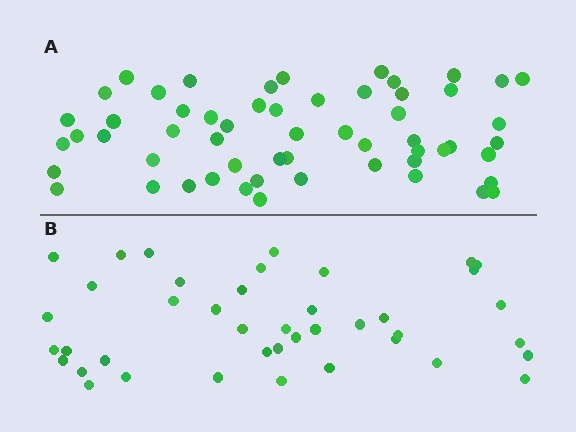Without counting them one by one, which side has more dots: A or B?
Region A (the top region) has more dots.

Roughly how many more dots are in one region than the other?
Region A has approximately 15 more dots than region B.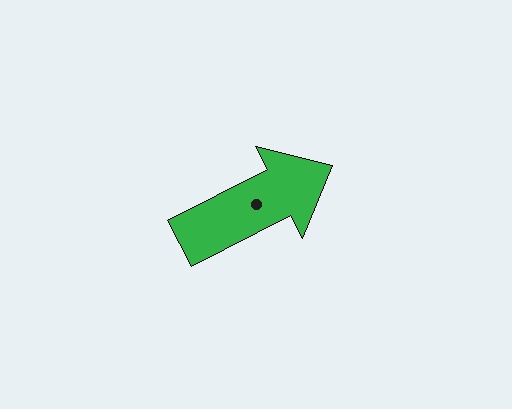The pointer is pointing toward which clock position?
Roughly 2 o'clock.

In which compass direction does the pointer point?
Northeast.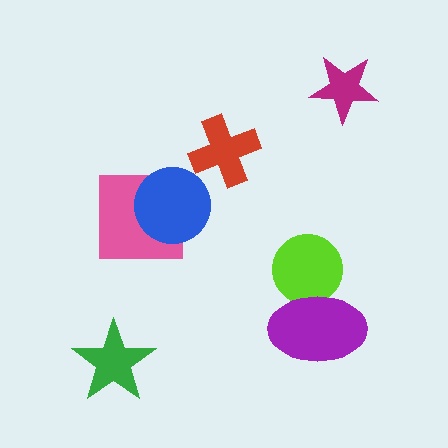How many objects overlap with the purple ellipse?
1 object overlaps with the purple ellipse.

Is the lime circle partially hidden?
Yes, it is partially covered by another shape.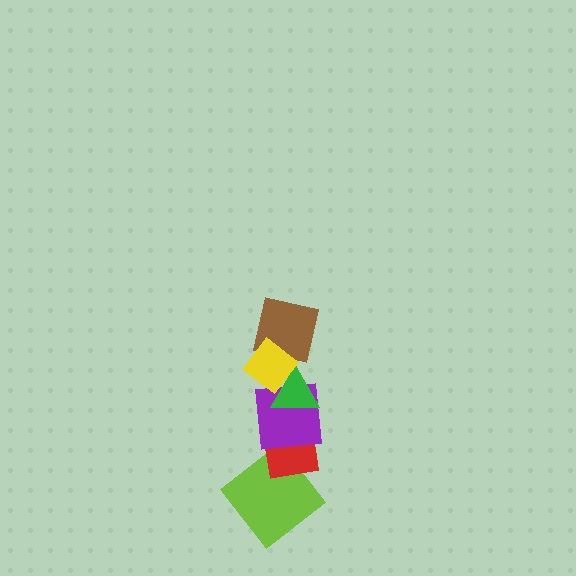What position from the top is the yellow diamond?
The yellow diamond is 1st from the top.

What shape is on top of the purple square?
The green triangle is on top of the purple square.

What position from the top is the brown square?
The brown square is 2nd from the top.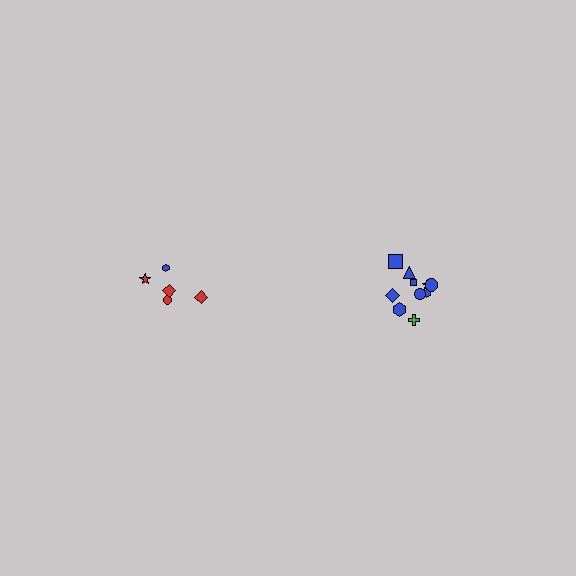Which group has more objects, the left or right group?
The right group.